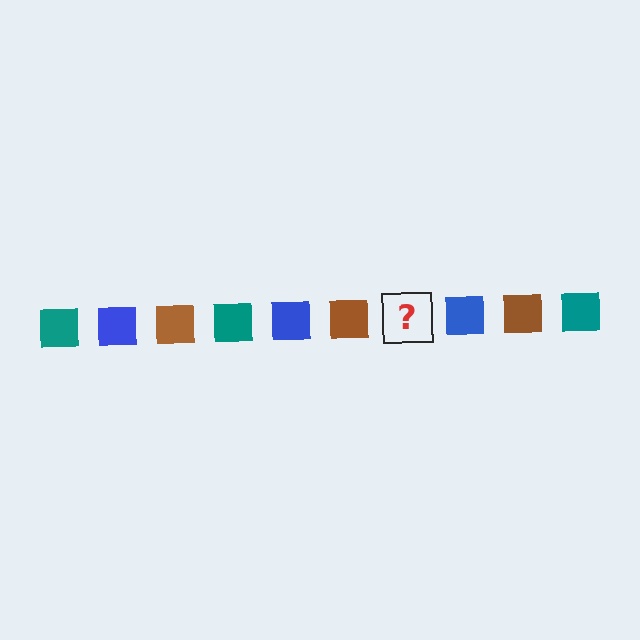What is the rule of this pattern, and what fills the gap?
The rule is that the pattern cycles through teal, blue, brown squares. The gap should be filled with a teal square.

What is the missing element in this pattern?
The missing element is a teal square.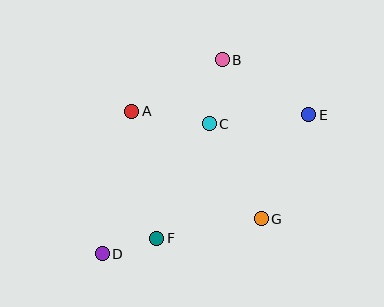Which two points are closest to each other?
Points D and F are closest to each other.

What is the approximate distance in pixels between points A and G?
The distance between A and G is approximately 168 pixels.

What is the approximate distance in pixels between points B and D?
The distance between B and D is approximately 228 pixels.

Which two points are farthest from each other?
Points D and E are farthest from each other.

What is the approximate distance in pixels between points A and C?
The distance between A and C is approximately 78 pixels.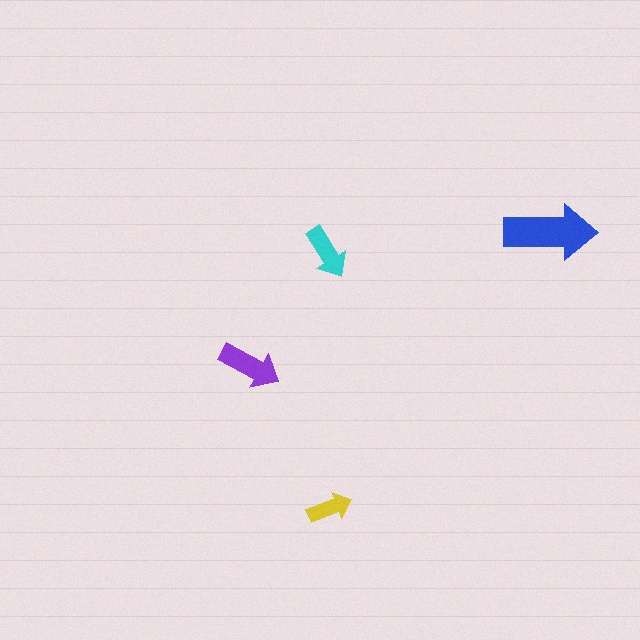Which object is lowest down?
The yellow arrow is bottommost.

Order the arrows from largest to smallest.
the blue one, the purple one, the cyan one, the yellow one.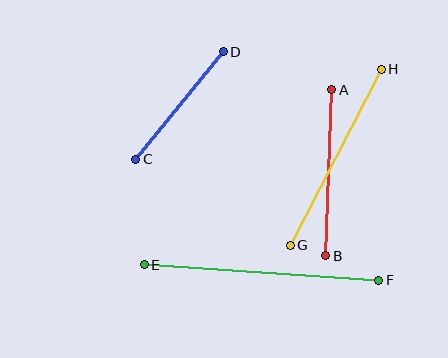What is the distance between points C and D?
The distance is approximately 138 pixels.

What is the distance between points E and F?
The distance is approximately 235 pixels.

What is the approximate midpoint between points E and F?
The midpoint is at approximately (262, 272) pixels.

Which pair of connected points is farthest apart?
Points E and F are farthest apart.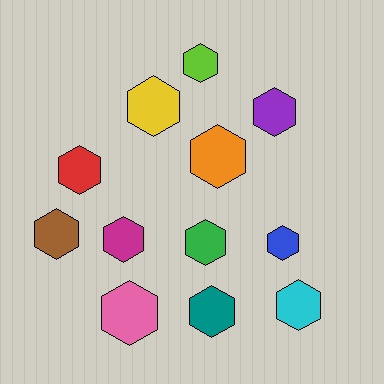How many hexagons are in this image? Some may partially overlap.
There are 12 hexagons.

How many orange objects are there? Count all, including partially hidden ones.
There is 1 orange object.